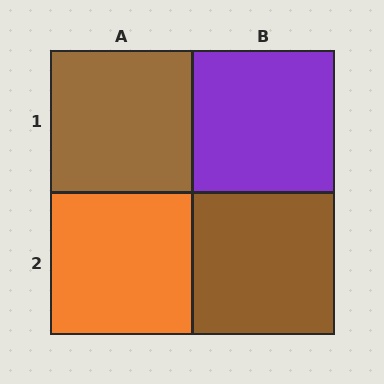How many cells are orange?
1 cell is orange.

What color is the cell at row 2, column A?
Orange.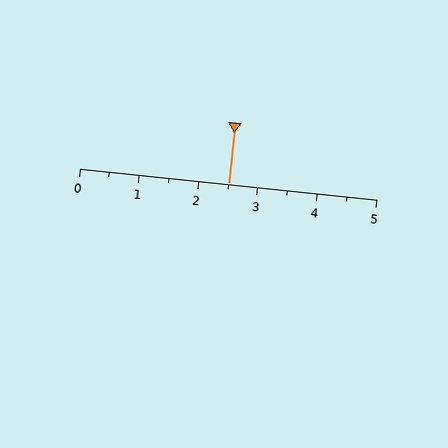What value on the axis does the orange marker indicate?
The marker indicates approximately 2.5.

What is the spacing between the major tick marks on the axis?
The major ticks are spaced 1 apart.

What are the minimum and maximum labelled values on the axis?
The axis runs from 0 to 5.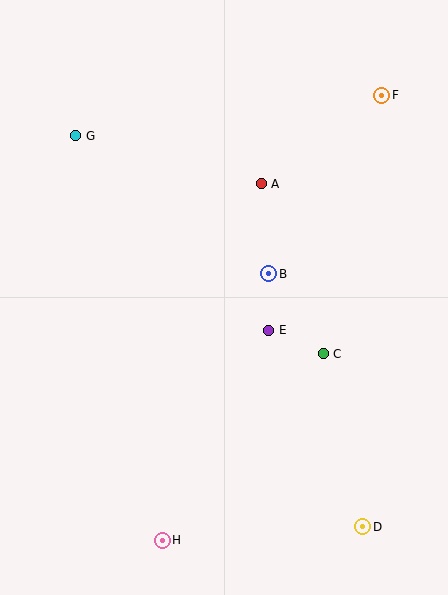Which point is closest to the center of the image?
Point B at (269, 274) is closest to the center.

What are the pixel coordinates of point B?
Point B is at (269, 274).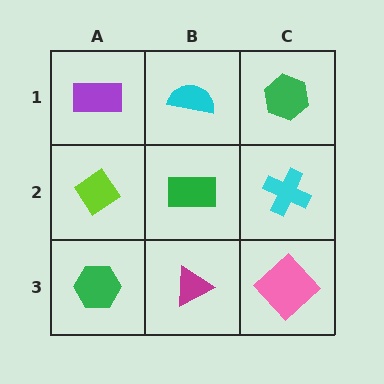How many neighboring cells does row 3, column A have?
2.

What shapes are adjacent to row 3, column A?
A lime diamond (row 2, column A), a magenta triangle (row 3, column B).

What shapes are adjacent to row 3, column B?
A green rectangle (row 2, column B), a green hexagon (row 3, column A), a pink diamond (row 3, column C).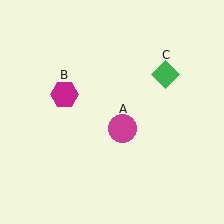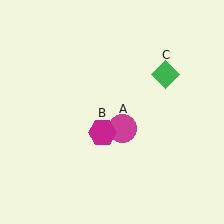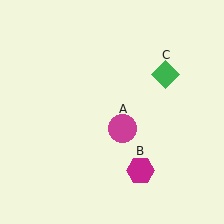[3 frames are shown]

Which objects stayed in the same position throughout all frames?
Magenta circle (object A) and green diamond (object C) remained stationary.